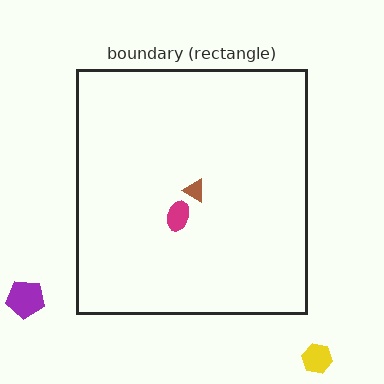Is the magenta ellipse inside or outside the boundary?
Inside.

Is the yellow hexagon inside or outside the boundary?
Outside.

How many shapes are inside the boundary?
2 inside, 2 outside.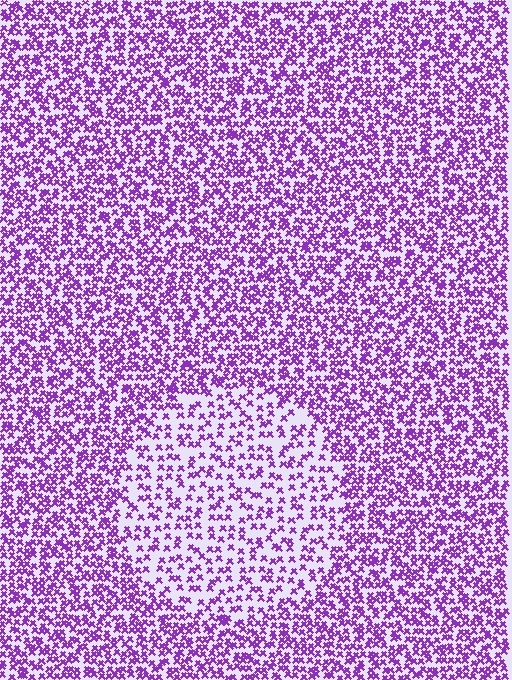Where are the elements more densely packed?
The elements are more densely packed outside the circle boundary.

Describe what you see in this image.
The image contains small purple elements arranged at two different densities. A circle-shaped region is visible where the elements are less densely packed than the surrounding area.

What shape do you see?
I see a circle.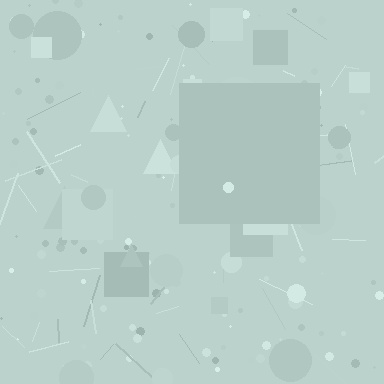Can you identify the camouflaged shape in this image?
The camouflaged shape is a square.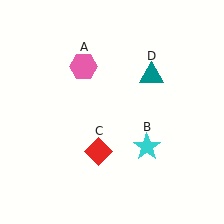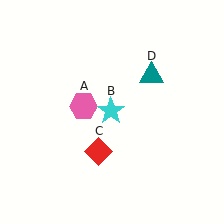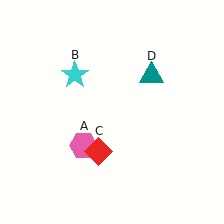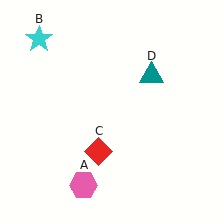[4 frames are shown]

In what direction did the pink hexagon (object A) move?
The pink hexagon (object A) moved down.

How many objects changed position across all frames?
2 objects changed position: pink hexagon (object A), cyan star (object B).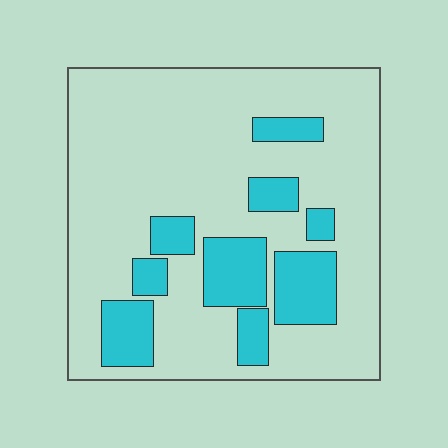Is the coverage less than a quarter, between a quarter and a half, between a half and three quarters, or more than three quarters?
Less than a quarter.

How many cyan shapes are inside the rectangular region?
9.